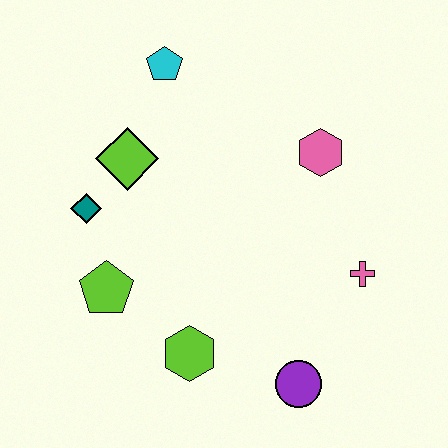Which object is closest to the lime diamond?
The teal diamond is closest to the lime diamond.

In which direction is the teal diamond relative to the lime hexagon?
The teal diamond is above the lime hexagon.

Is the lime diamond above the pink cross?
Yes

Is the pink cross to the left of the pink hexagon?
No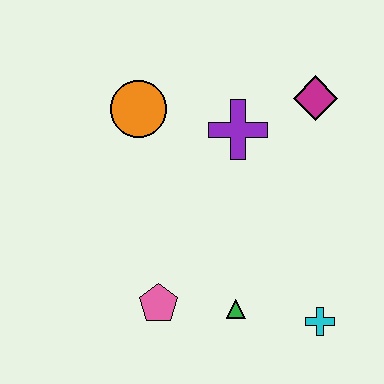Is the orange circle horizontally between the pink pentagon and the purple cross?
No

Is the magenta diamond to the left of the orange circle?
No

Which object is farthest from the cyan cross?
The orange circle is farthest from the cyan cross.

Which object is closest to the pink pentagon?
The green triangle is closest to the pink pentagon.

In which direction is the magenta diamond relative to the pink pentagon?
The magenta diamond is above the pink pentagon.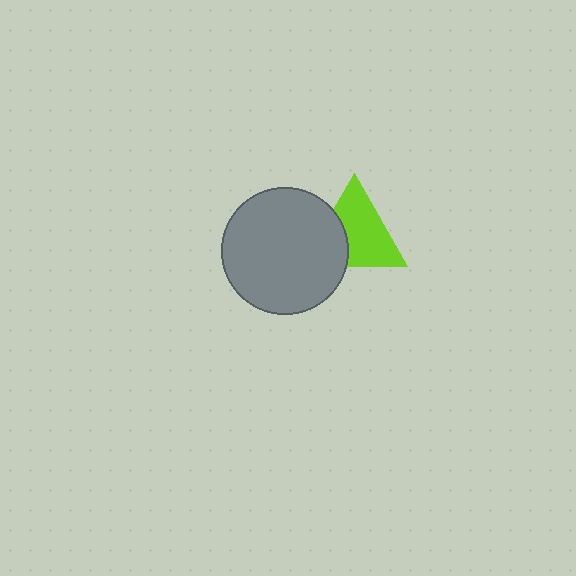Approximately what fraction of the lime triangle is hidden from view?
Roughly 33% of the lime triangle is hidden behind the gray circle.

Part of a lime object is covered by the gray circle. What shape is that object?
It is a triangle.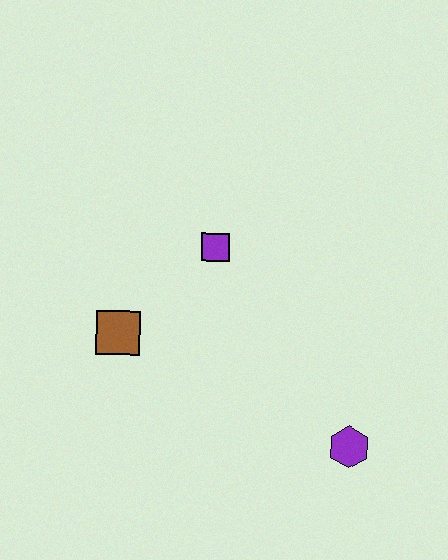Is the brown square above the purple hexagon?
Yes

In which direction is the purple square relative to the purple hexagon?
The purple square is above the purple hexagon.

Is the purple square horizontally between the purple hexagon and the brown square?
Yes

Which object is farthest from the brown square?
The purple hexagon is farthest from the brown square.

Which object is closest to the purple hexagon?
The purple square is closest to the purple hexagon.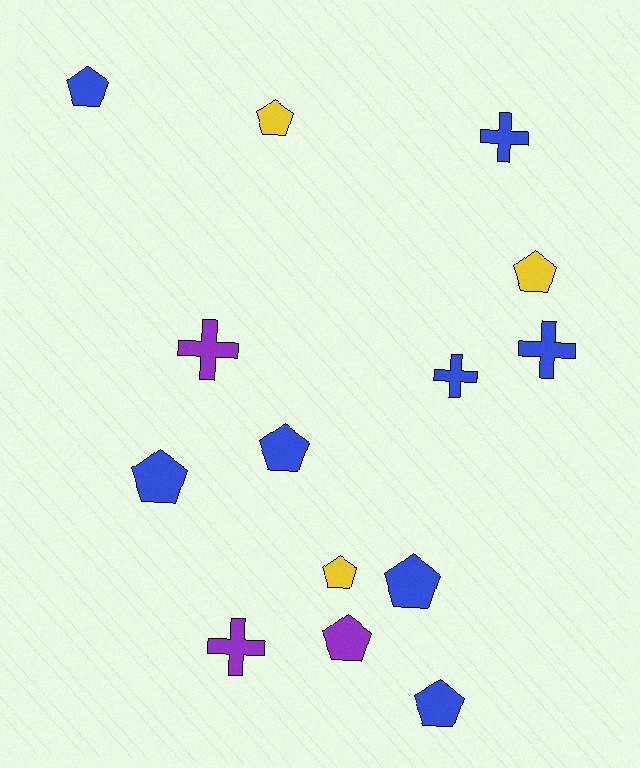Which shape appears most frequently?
Pentagon, with 9 objects.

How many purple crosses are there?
There are 2 purple crosses.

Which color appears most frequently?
Blue, with 8 objects.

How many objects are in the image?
There are 14 objects.